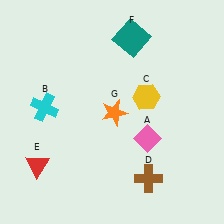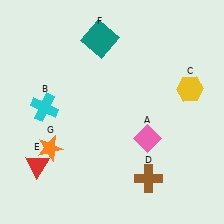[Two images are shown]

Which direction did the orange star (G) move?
The orange star (G) moved left.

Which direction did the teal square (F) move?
The teal square (F) moved left.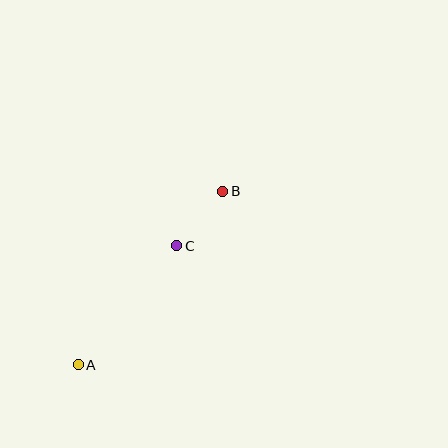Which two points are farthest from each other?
Points A and B are farthest from each other.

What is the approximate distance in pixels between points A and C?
The distance between A and C is approximately 154 pixels.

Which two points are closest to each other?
Points B and C are closest to each other.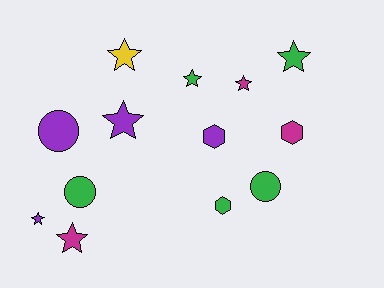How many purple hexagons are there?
There is 1 purple hexagon.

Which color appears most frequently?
Green, with 5 objects.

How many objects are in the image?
There are 13 objects.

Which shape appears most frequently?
Star, with 7 objects.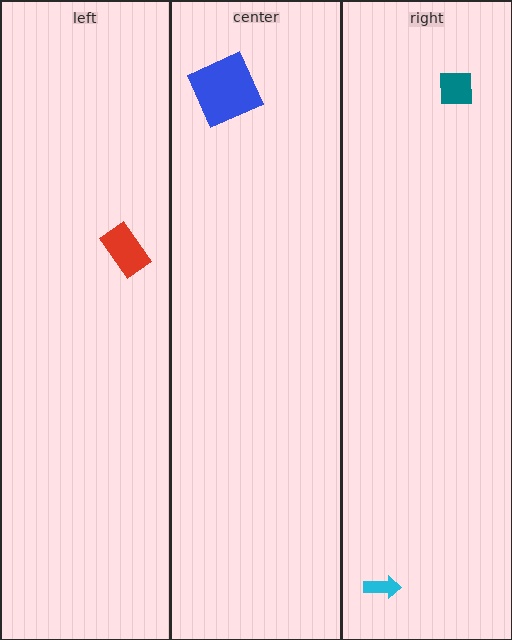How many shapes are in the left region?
1.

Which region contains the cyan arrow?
The right region.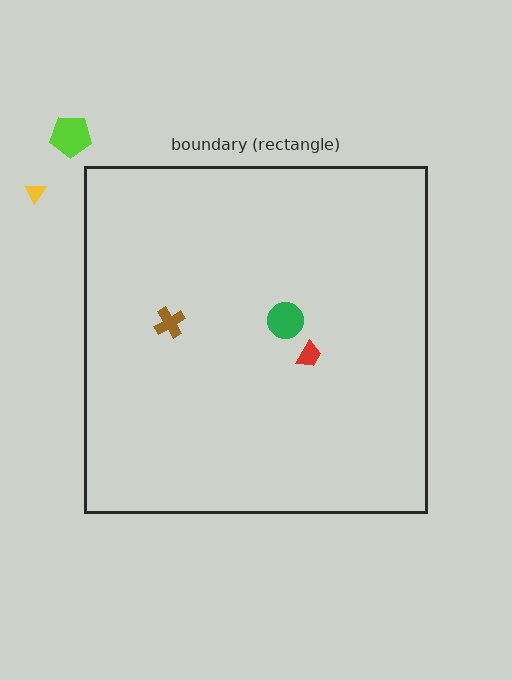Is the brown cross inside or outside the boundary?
Inside.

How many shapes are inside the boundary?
3 inside, 2 outside.